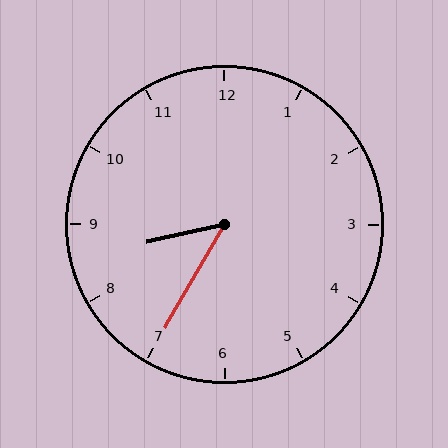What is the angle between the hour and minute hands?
Approximately 48 degrees.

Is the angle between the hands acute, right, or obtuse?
It is acute.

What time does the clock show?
8:35.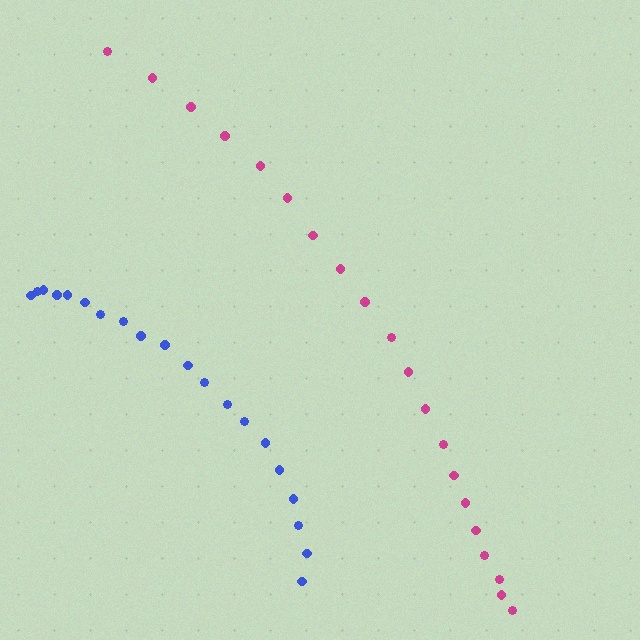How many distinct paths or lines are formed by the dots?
There are 2 distinct paths.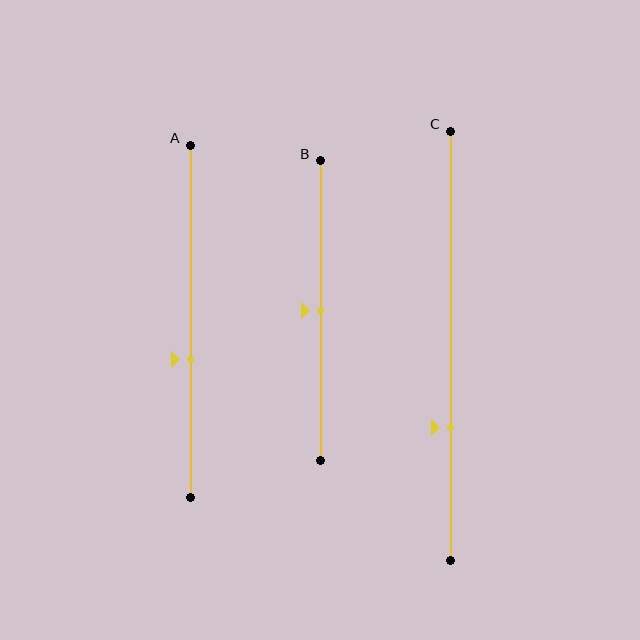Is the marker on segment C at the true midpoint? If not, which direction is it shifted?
No, the marker on segment C is shifted downward by about 19% of the segment length.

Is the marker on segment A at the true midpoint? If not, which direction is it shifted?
No, the marker on segment A is shifted downward by about 11% of the segment length.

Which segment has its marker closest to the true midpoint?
Segment B has its marker closest to the true midpoint.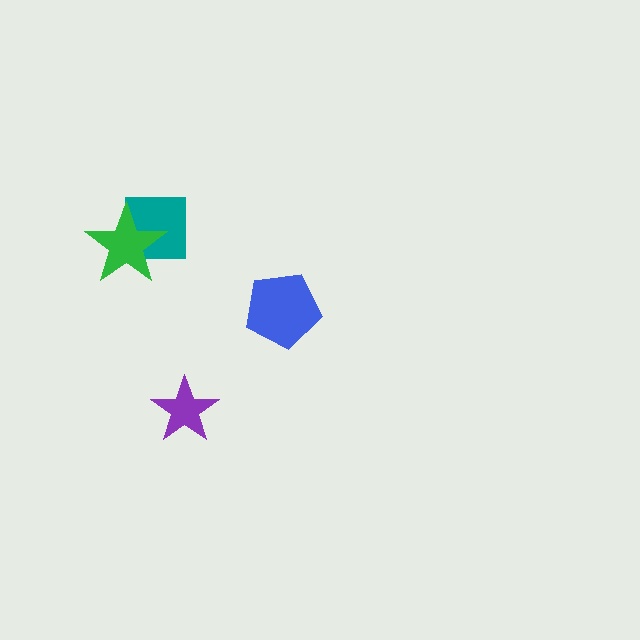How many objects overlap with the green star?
1 object overlaps with the green star.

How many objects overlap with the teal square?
1 object overlaps with the teal square.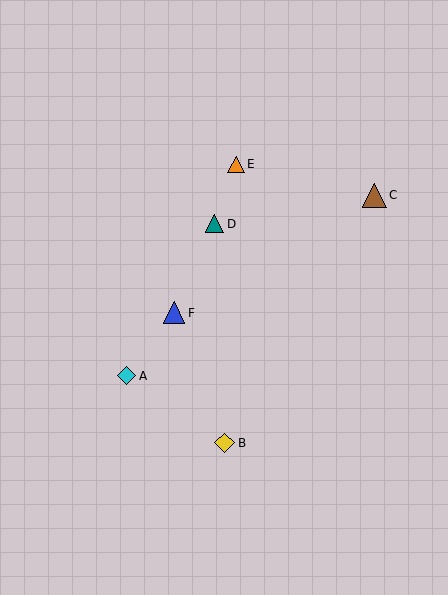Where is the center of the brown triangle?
The center of the brown triangle is at (374, 195).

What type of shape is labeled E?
Shape E is an orange triangle.